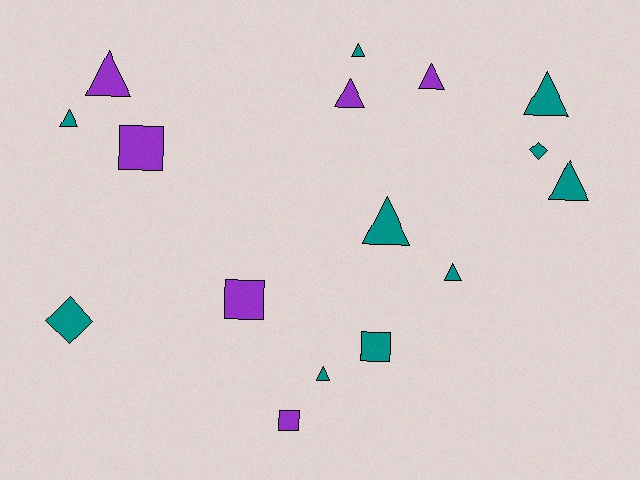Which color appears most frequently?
Teal, with 10 objects.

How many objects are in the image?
There are 16 objects.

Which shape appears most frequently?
Triangle, with 10 objects.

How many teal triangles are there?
There are 7 teal triangles.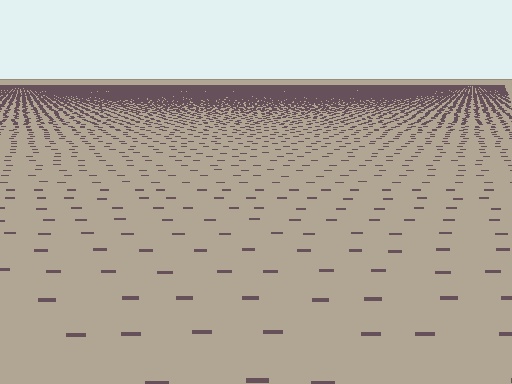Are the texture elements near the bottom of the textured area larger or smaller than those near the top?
Larger. Near the bottom, elements are closer to the viewer and appear at a bigger on-screen size.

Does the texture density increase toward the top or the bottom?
Density increases toward the top.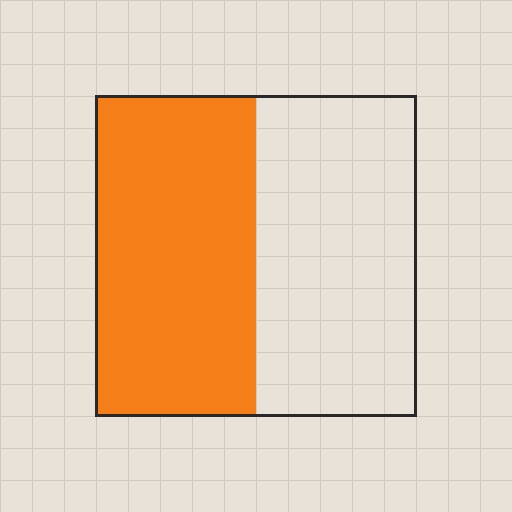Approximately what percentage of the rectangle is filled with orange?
Approximately 50%.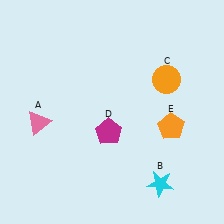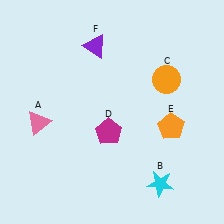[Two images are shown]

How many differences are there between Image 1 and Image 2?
There is 1 difference between the two images.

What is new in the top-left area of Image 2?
A purple triangle (F) was added in the top-left area of Image 2.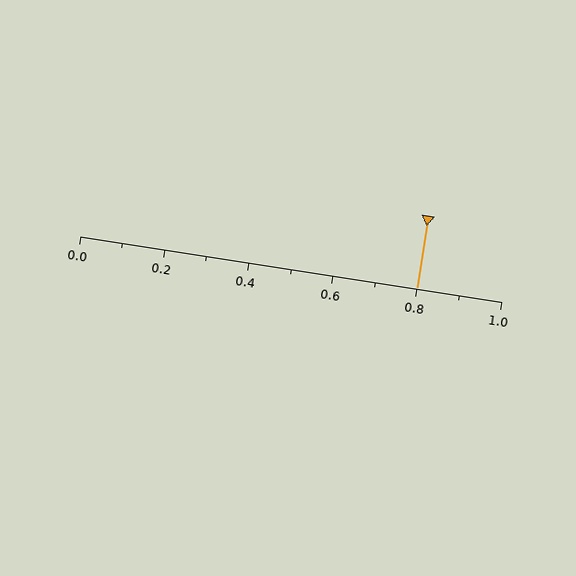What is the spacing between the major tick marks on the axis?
The major ticks are spaced 0.2 apart.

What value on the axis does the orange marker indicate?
The marker indicates approximately 0.8.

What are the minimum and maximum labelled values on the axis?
The axis runs from 0.0 to 1.0.